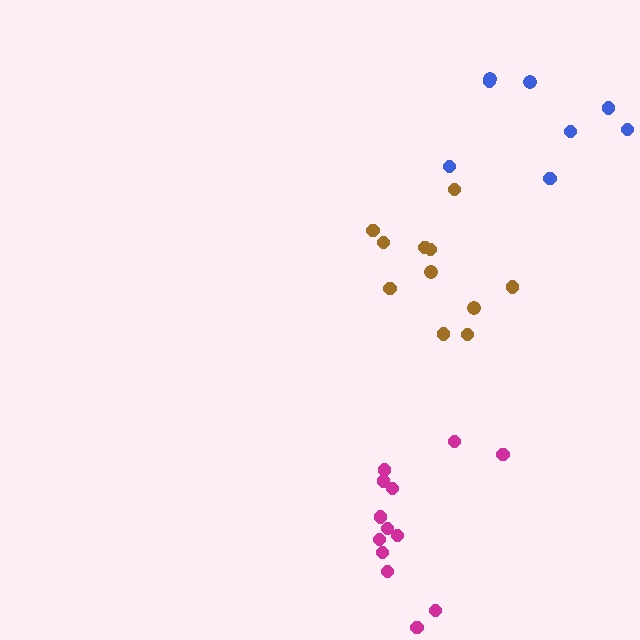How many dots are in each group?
Group 1: 13 dots, Group 2: 11 dots, Group 3: 8 dots (32 total).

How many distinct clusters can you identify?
There are 3 distinct clusters.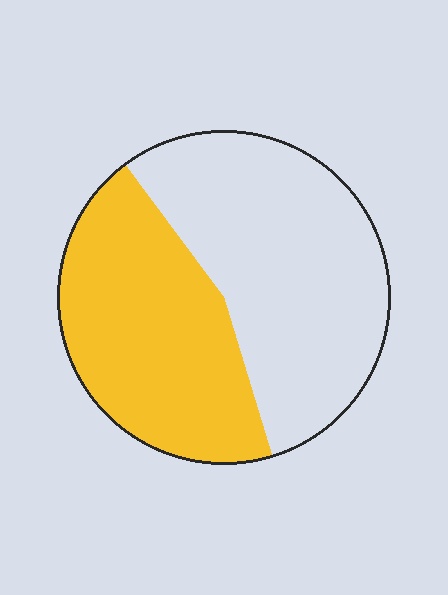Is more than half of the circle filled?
No.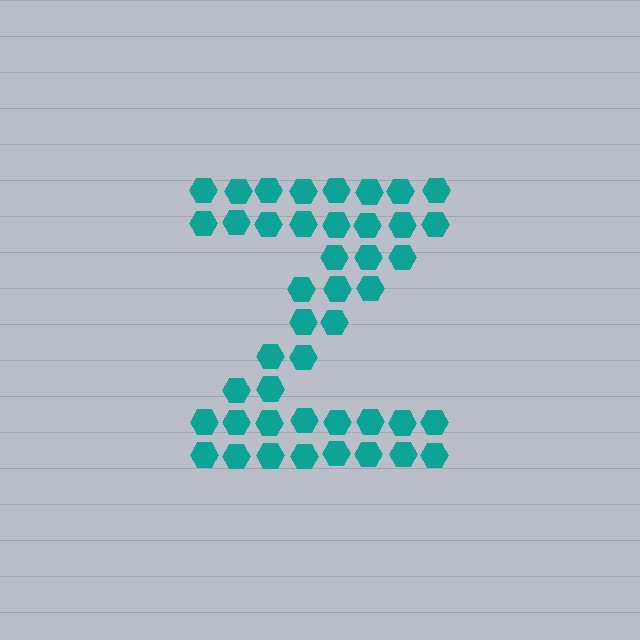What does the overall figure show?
The overall figure shows the letter Z.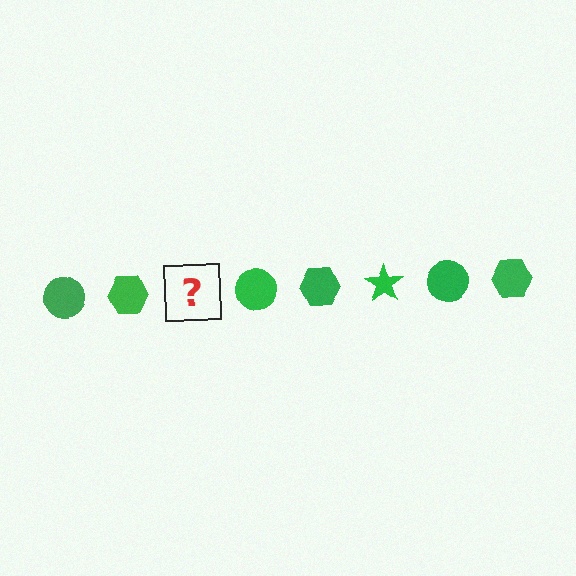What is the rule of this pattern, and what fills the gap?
The rule is that the pattern cycles through circle, hexagon, star shapes in green. The gap should be filled with a green star.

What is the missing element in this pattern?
The missing element is a green star.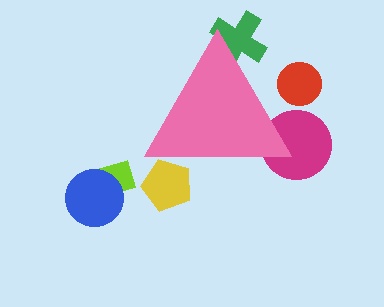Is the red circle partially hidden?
Yes, the red circle is partially hidden behind the pink triangle.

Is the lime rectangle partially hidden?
No, the lime rectangle is fully visible.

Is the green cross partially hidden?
Yes, the green cross is partially hidden behind the pink triangle.